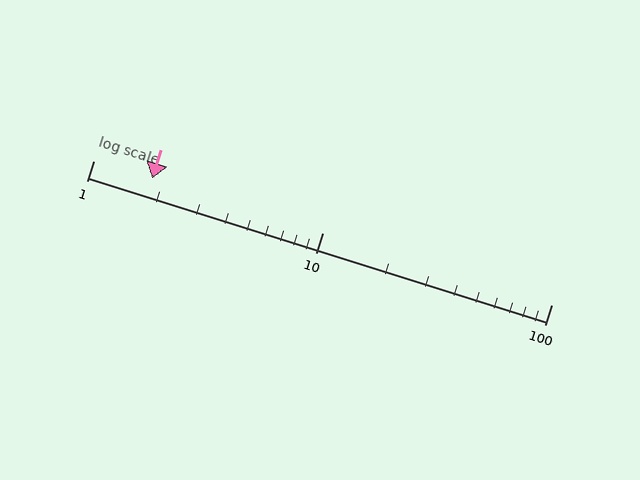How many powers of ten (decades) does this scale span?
The scale spans 2 decades, from 1 to 100.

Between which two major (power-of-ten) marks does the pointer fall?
The pointer is between 1 and 10.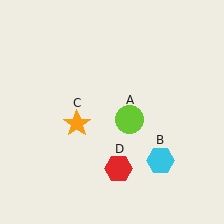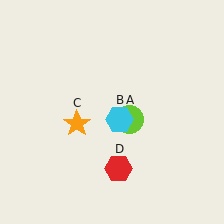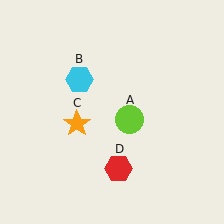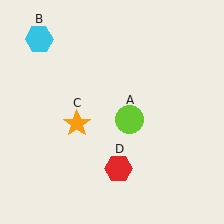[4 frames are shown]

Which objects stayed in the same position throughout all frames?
Lime circle (object A) and orange star (object C) and red hexagon (object D) remained stationary.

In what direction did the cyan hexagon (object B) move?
The cyan hexagon (object B) moved up and to the left.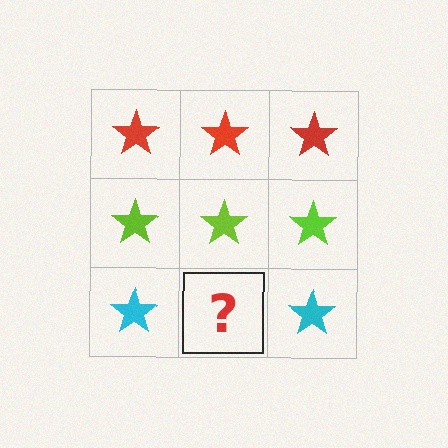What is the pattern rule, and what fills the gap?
The rule is that each row has a consistent color. The gap should be filled with a cyan star.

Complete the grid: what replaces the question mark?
The question mark should be replaced with a cyan star.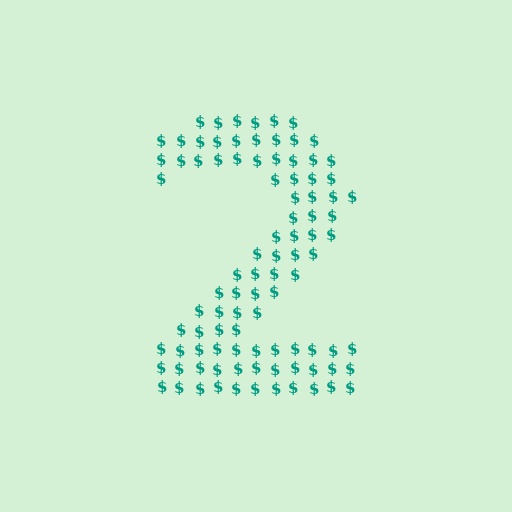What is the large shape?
The large shape is the digit 2.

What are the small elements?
The small elements are dollar signs.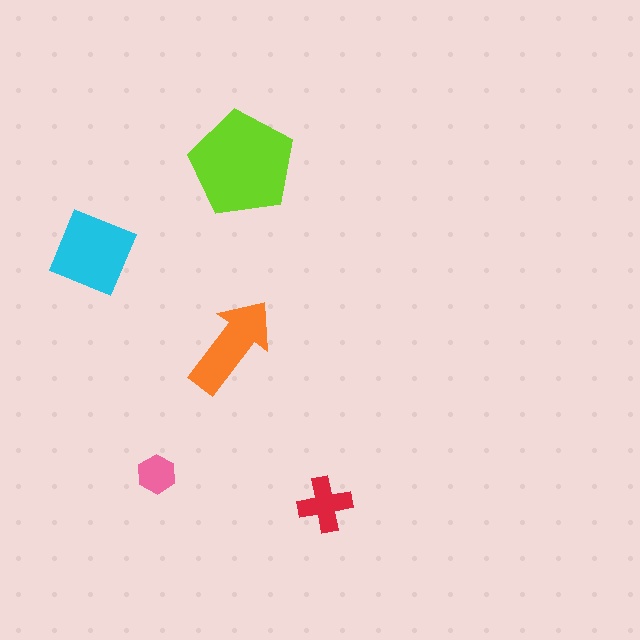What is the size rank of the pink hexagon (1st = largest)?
5th.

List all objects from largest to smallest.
The lime pentagon, the cyan square, the orange arrow, the red cross, the pink hexagon.